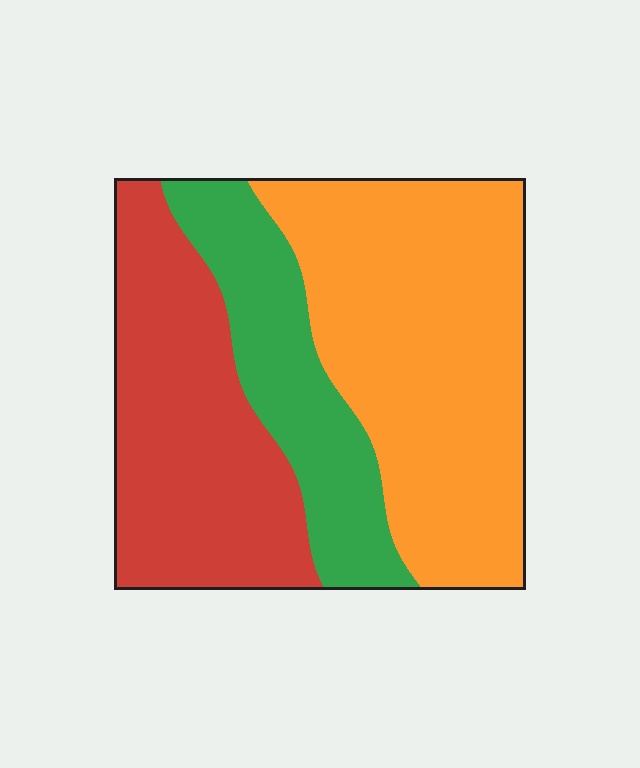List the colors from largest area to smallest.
From largest to smallest: orange, red, green.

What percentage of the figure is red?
Red takes up about one third (1/3) of the figure.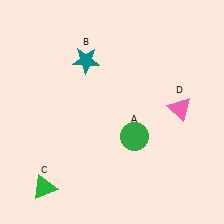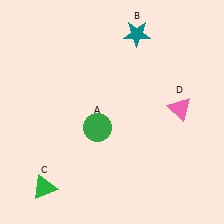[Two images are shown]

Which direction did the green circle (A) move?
The green circle (A) moved left.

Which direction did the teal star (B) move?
The teal star (B) moved right.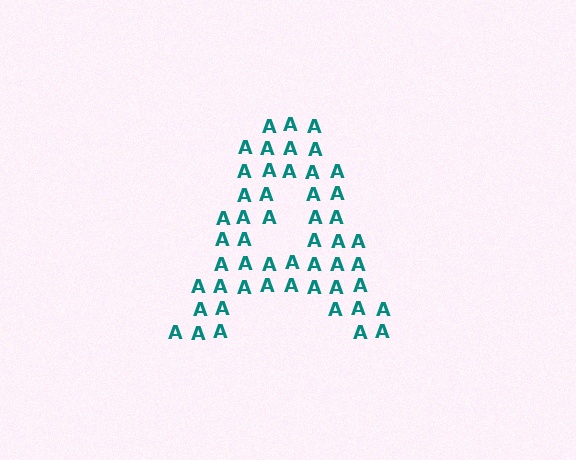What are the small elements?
The small elements are letter A's.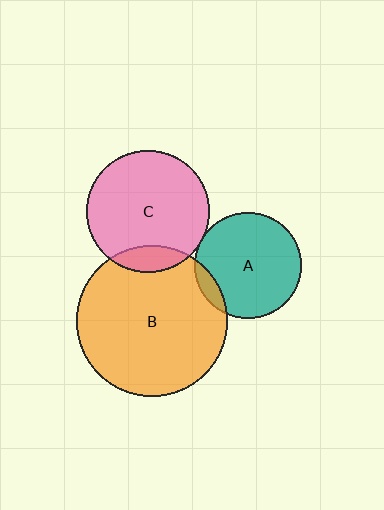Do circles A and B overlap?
Yes.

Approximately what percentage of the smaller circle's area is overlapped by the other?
Approximately 10%.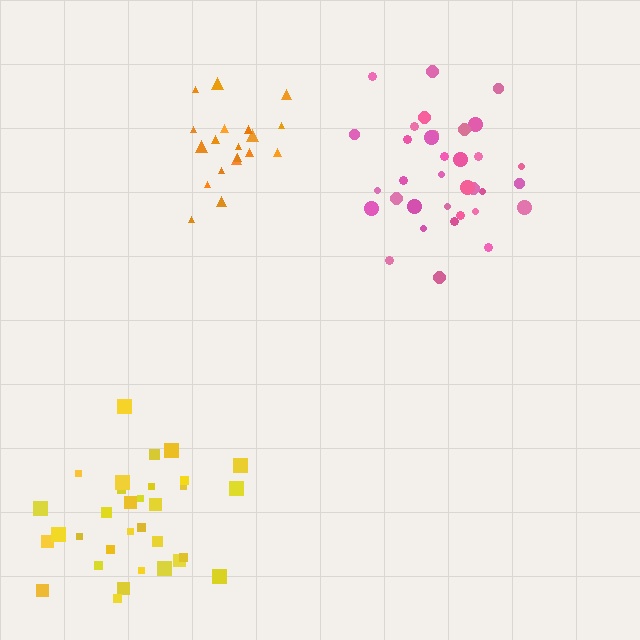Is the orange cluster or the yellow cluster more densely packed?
Orange.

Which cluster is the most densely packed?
Orange.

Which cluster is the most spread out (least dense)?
Pink.